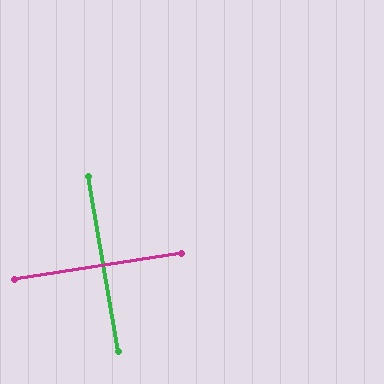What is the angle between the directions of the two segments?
Approximately 89 degrees.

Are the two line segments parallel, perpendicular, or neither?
Perpendicular — they meet at approximately 89°.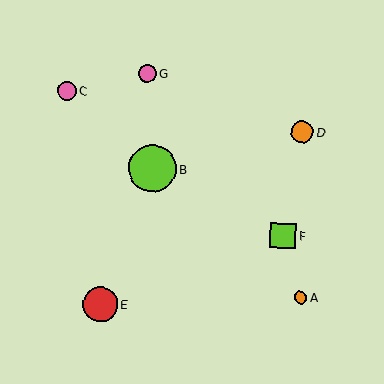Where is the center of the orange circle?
The center of the orange circle is at (302, 132).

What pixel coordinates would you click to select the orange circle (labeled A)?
Click at (301, 298) to select the orange circle A.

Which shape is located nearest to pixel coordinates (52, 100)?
The pink circle (labeled C) at (67, 91) is nearest to that location.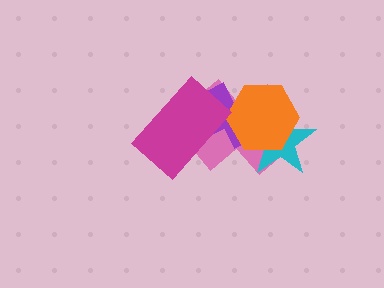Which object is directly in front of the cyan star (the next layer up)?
The purple cross is directly in front of the cyan star.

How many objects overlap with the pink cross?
4 objects overlap with the pink cross.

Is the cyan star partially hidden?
Yes, it is partially covered by another shape.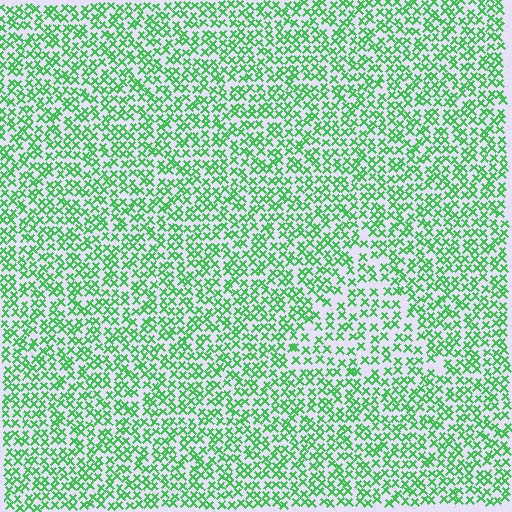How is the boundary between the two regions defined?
The boundary is defined by a change in element density (approximately 1.5x ratio). All elements are the same color, size, and shape.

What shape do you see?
I see a triangle.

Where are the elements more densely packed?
The elements are more densely packed outside the triangle boundary.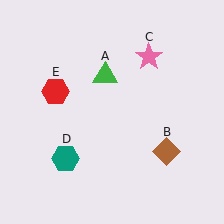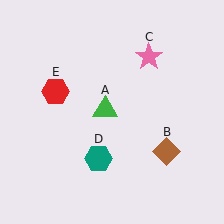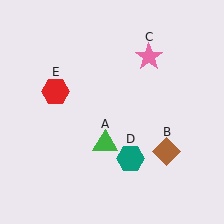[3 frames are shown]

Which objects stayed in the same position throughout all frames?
Brown diamond (object B) and pink star (object C) and red hexagon (object E) remained stationary.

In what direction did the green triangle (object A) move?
The green triangle (object A) moved down.